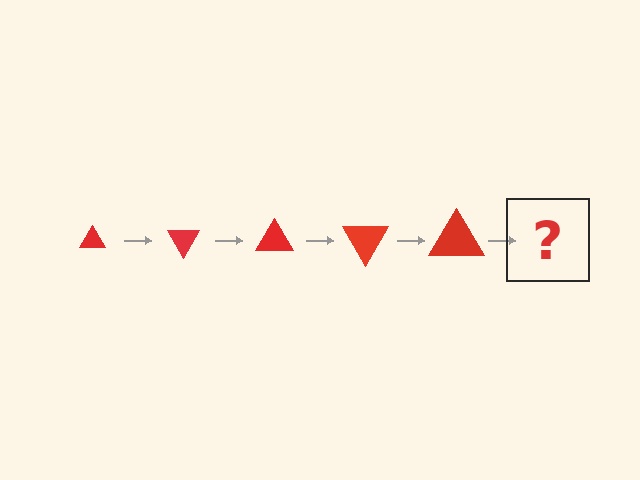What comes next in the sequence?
The next element should be a triangle, larger than the previous one and rotated 300 degrees from the start.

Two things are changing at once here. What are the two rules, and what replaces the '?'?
The two rules are that the triangle grows larger each step and it rotates 60 degrees each step. The '?' should be a triangle, larger than the previous one and rotated 300 degrees from the start.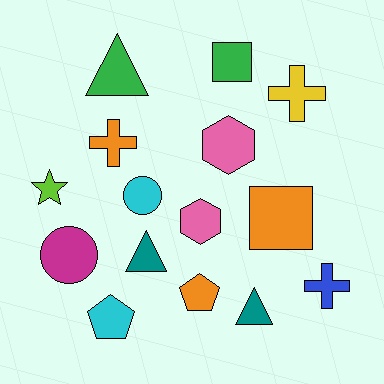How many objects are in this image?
There are 15 objects.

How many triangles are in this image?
There are 3 triangles.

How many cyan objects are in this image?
There are 2 cyan objects.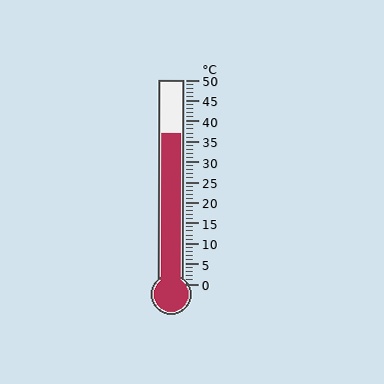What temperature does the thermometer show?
The thermometer shows approximately 37°C.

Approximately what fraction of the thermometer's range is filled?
The thermometer is filled to approximately 75% of its range.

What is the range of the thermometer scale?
The thermometer scale ranges from 0°C to 50°C.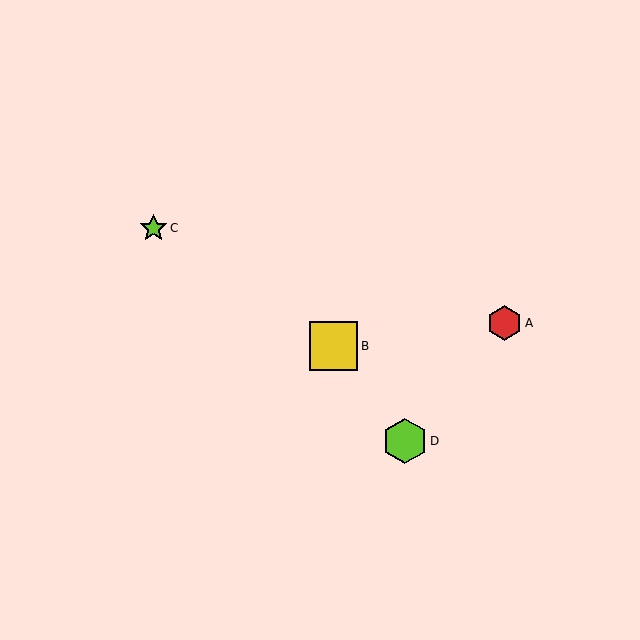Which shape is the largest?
The yellow square (labeled B) is the largest.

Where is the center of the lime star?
The center of the lime star is at (154, 228).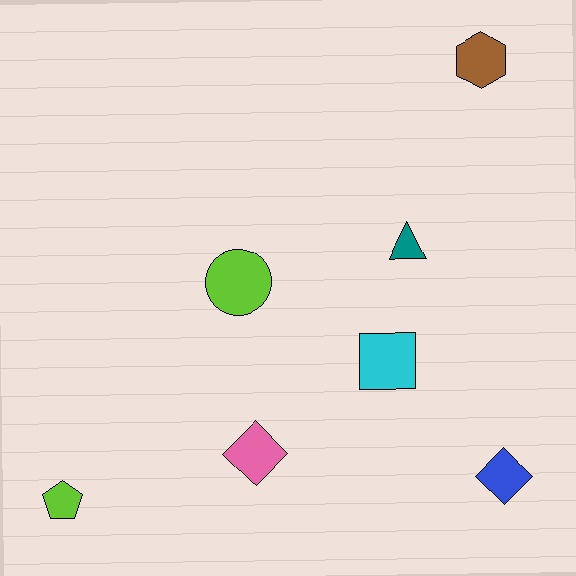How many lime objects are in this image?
There are 2 lime objects.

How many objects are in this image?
There are 7 objects.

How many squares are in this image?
There is 1 square.